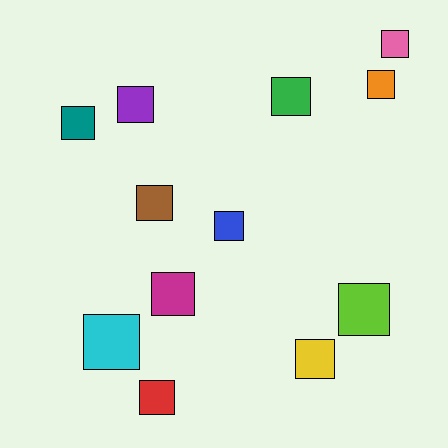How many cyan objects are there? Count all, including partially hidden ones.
There is 1 cyan object.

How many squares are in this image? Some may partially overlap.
There are 12 squares.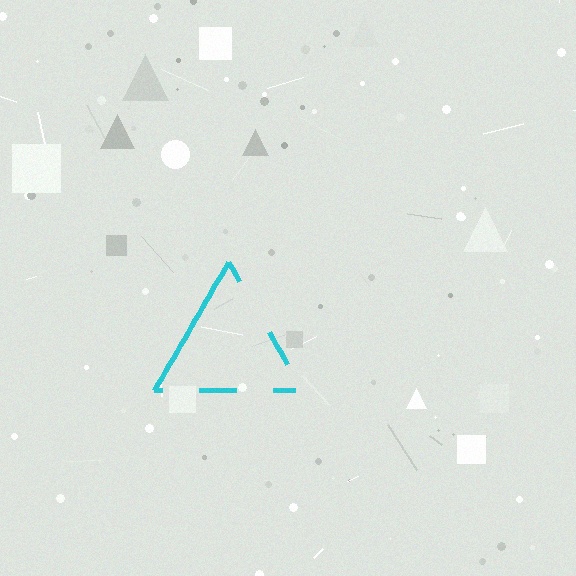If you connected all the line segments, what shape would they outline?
They would outline a triangle.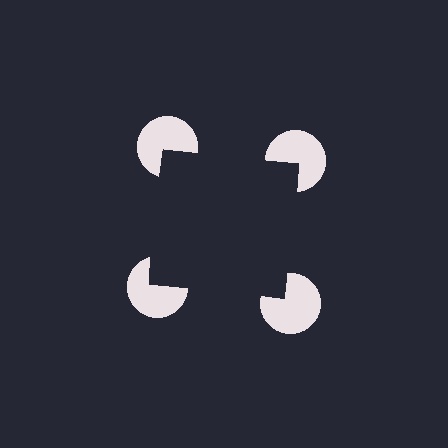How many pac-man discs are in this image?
There are 4 — one at each vertex of the illusory square.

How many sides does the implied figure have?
4 sides.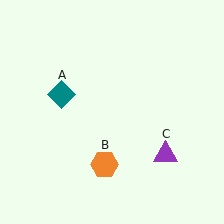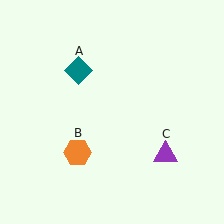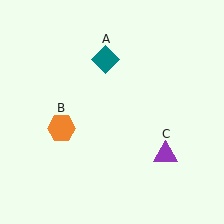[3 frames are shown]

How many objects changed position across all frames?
2 objects changed position: teal diamond (object A), orange hexagon (object B).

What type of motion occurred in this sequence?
The teal diamond (object A), orange hexagon (object B) rotated clockwise around the center of the scene.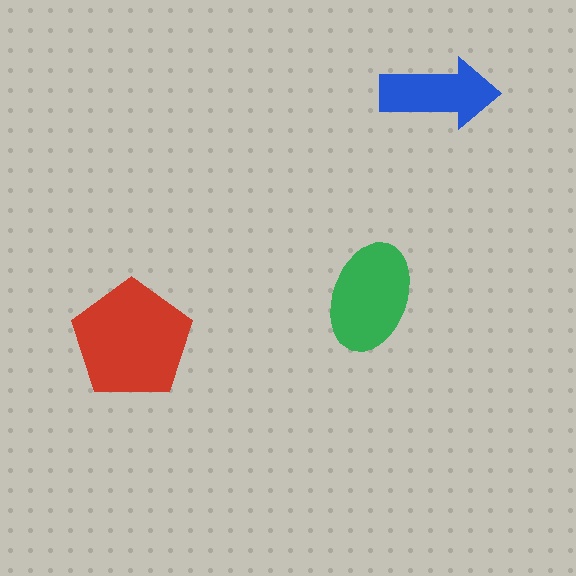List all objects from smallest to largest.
The blue arrow, the green ellipse, the red pentagon.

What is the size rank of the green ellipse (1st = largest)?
2nd.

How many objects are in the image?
There are 3 objects in the image.